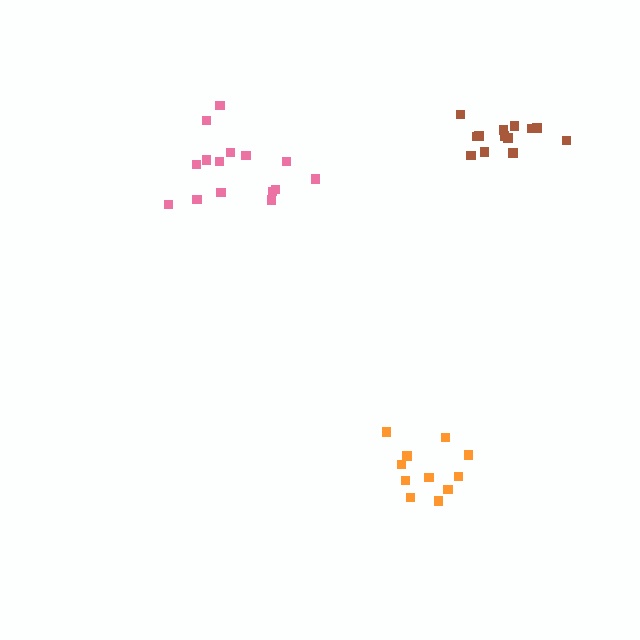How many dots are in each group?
Group 1: 15 dots, Group 2: 11 dots, Group 3: 13 dots (39 total).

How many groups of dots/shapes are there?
There are 3 groups.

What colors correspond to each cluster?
The clusters are colored: pink, orange, brown.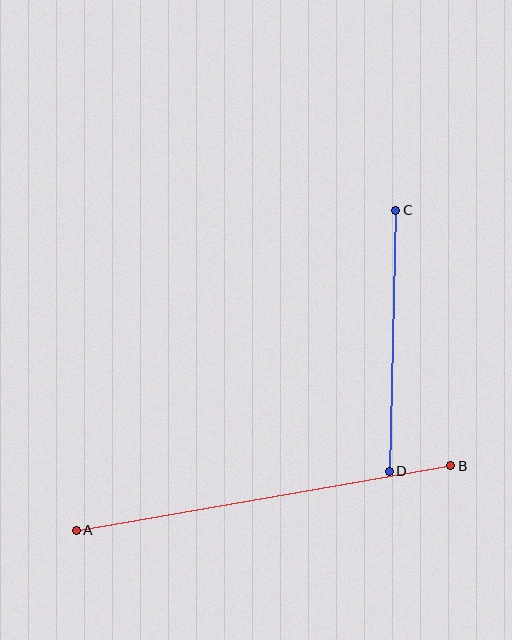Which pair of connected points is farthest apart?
Points A and B are farthest apart.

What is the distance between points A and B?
The distance is approximately 380 pixels.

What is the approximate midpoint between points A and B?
The midpoint is at approximately (263, 498) pixels.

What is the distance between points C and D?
The distance is approximately 261 pixels.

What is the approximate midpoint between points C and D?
The midpoint is at approximately (393, 341) pixels.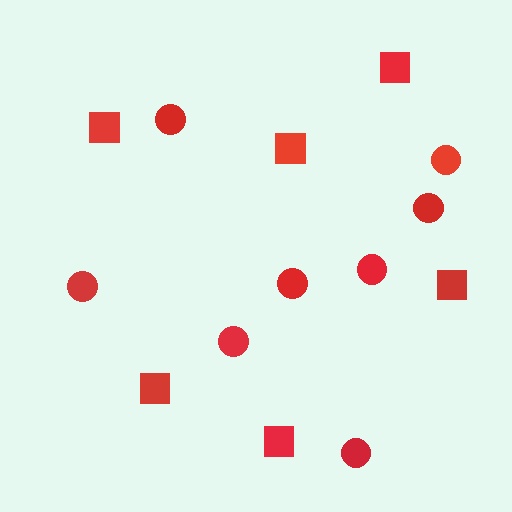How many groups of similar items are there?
There are 2 groups: one group of squares (6) and one group of circles (8).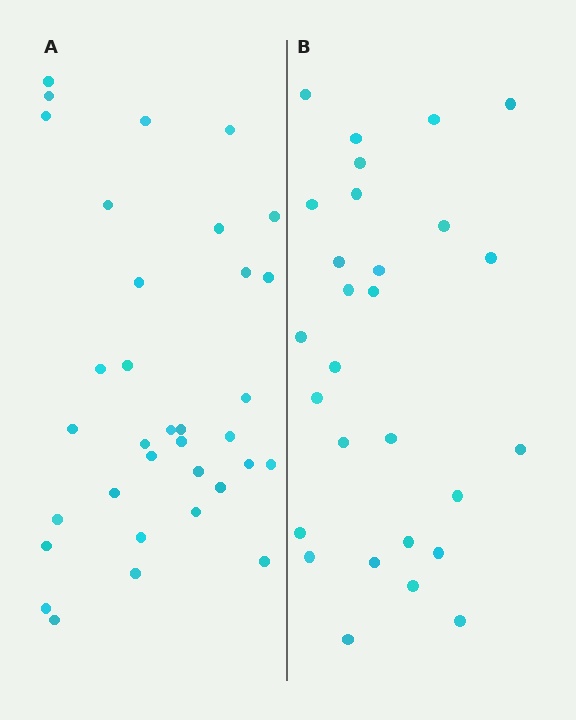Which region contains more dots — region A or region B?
Region A (the left region) has more dots.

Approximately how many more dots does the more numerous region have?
Region A has about 6 more dots than region B.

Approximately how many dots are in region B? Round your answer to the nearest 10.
About 30 dots. (The exact count is 28, which rounds to 30.)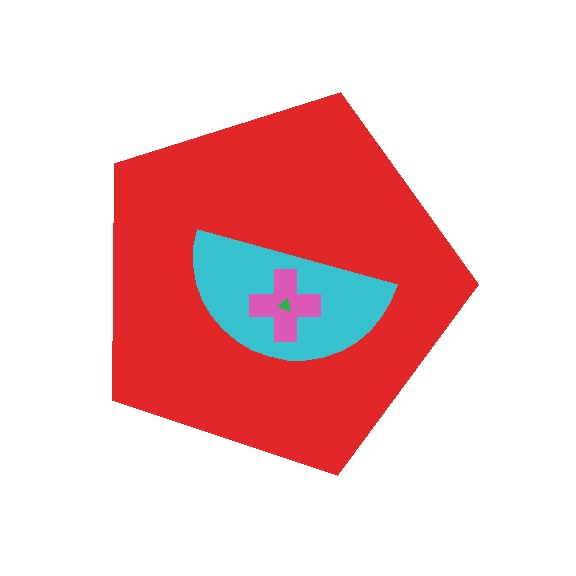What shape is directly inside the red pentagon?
The cyan semicircle.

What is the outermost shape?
The red pentagon.